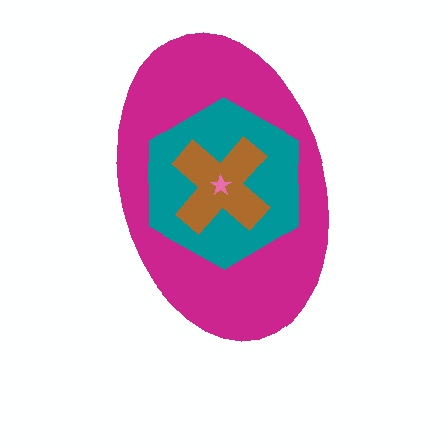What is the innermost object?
The pink star.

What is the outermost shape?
The magenta ellipse.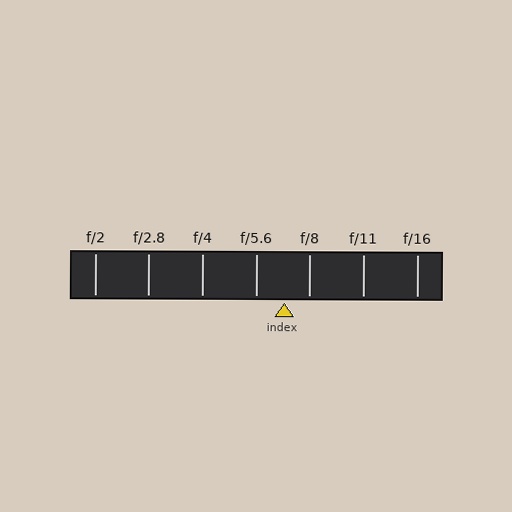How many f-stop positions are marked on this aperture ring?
There are 7 f-stop positions marked.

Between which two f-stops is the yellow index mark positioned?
The index mark is between f/5.6 and f/8.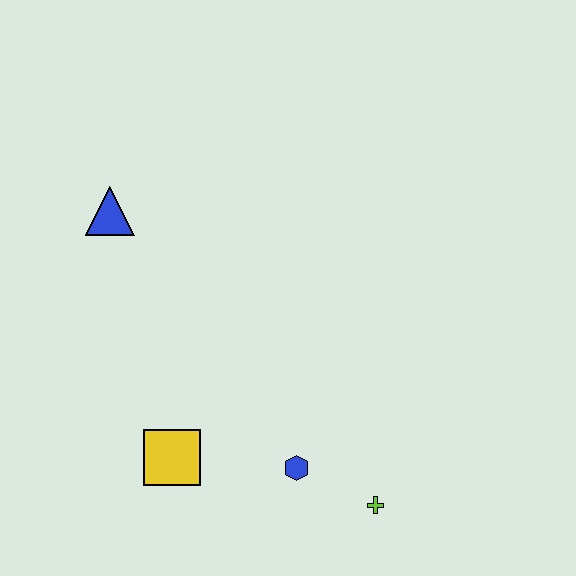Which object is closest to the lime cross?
The blue hexagon is closest to the lime cross.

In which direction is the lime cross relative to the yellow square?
The lime cross is to the right of the yellow square.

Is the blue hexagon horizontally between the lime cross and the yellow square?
Yes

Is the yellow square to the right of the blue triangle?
Yes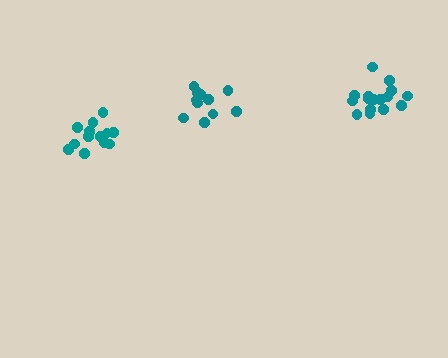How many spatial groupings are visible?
There are 3 spatial groupings.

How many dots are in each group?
Group 1: 11 dots, Group 2: 16 dots, Group 3: 13 dots (40 total).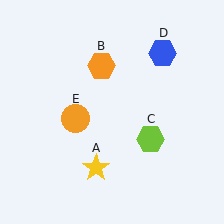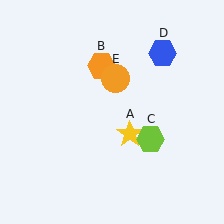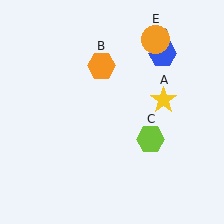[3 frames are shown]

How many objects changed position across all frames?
2 objects changed position: yellow star (object A), orange circle (object E).